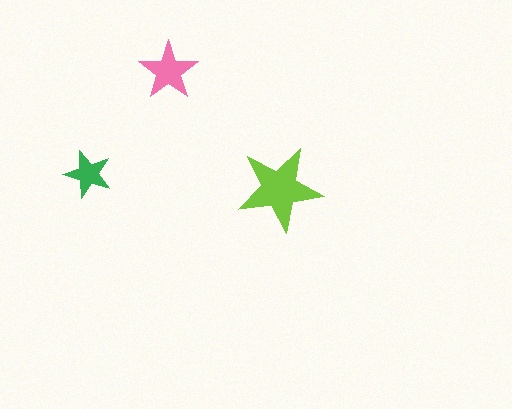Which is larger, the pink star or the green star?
The pink one.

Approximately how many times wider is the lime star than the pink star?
About 1.5 times wider.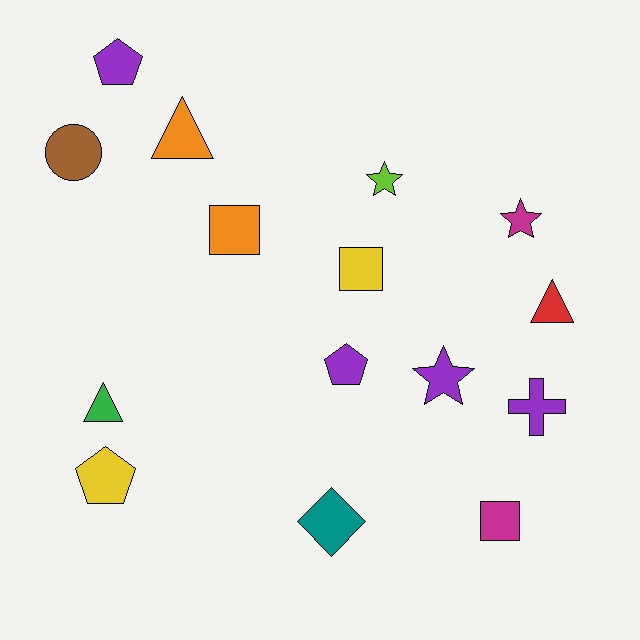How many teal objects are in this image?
There is 1 teal object.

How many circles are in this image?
There is 1 circle.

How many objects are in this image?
There are 15 objects.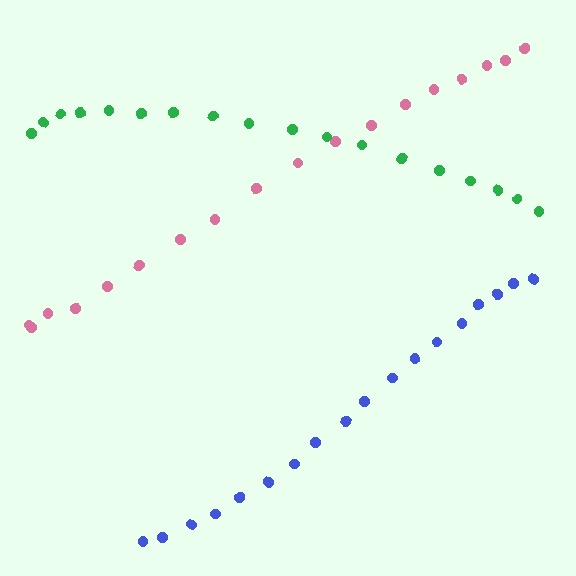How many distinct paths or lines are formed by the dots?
There are 3 distinct paths.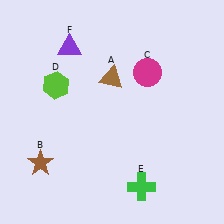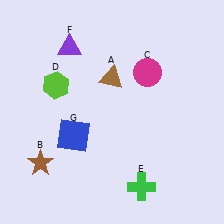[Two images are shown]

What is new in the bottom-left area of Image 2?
A blue square (G) was added in the bottom-left area of Image 2.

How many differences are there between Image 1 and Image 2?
There is 1 difference between the two images.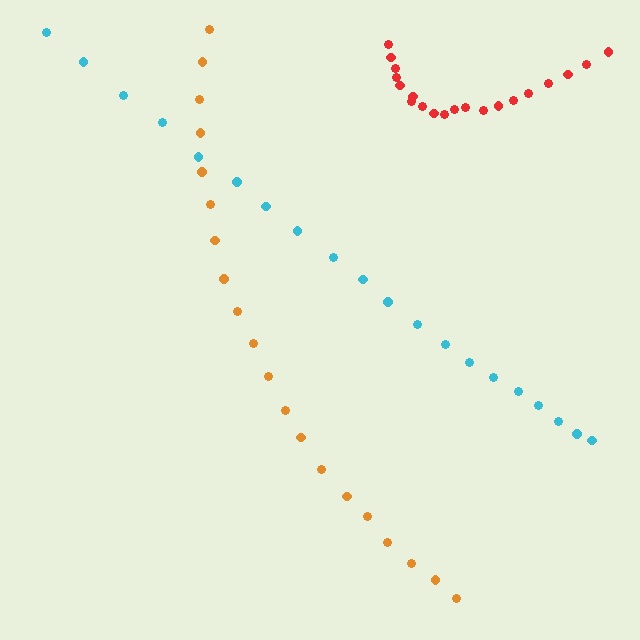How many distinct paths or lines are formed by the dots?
There are 3 distinct paths.